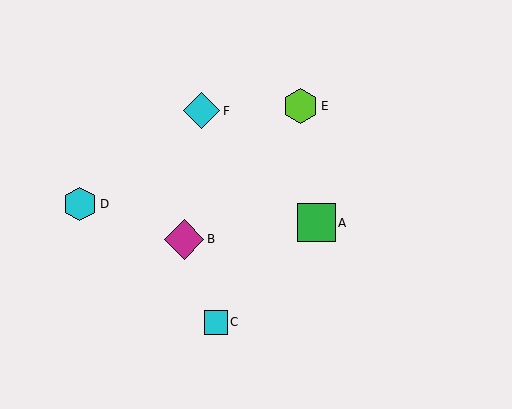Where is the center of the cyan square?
The center of the cyan square is at (216, 322).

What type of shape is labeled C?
Shape C is a cyan square.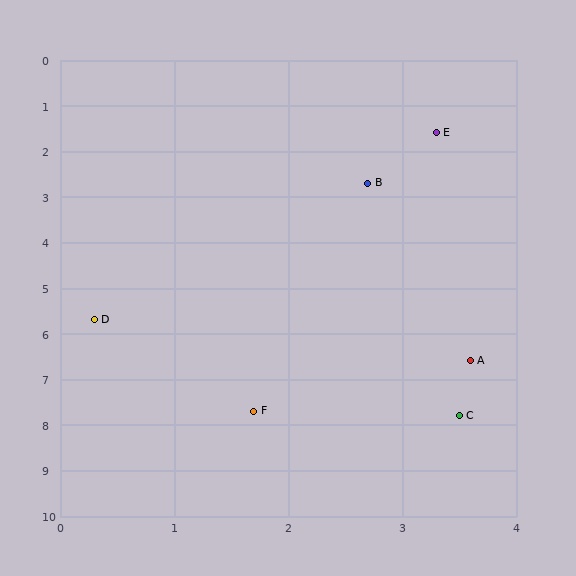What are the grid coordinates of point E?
Point E is at approximately (3.3, 1.6).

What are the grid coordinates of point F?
Point F is at approximately (1.7, 7.7).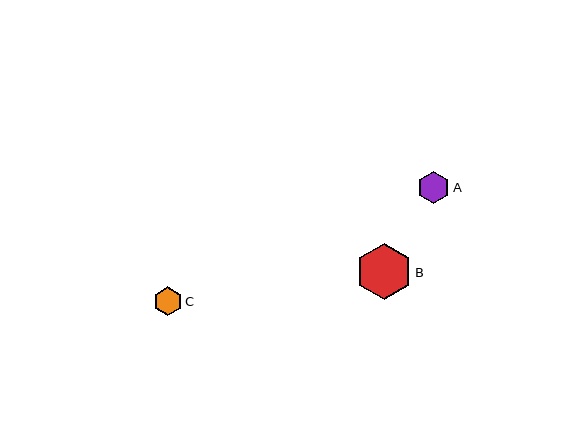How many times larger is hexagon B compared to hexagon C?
Hexagon B is approximately 1.9 times the size of hexagon C.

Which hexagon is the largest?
Hexagon B is the largest with a size of approximately 56 pixels.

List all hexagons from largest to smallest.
From largest to smallest: B, A, C.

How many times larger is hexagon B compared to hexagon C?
Hexagon B is approximately 1.9 times the size of hexagon C.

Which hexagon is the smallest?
Hexagon C is the smallest with a size of approximately 29 pixels.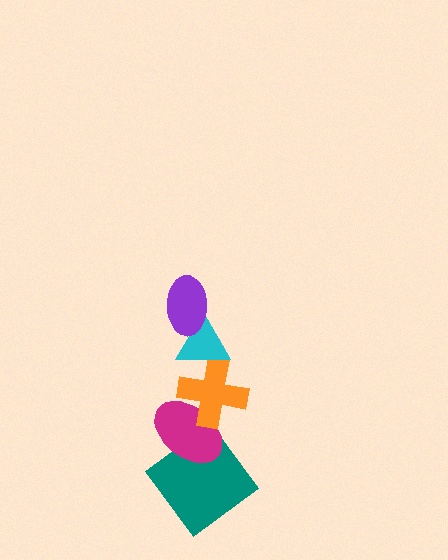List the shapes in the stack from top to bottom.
From top to bottom: the purple ellipse, the cyan triangle, the orange cross, the magenta ellipse, the teal diamond.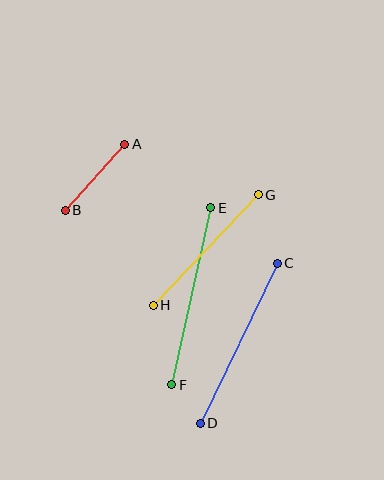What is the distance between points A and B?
The distance is approximately 89 pixels.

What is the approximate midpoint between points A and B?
The midpoint is at approximately (95, 177) pixels.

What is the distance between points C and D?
The distance is approximately 177 pixels.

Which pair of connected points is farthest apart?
Points E and F are farthest apart.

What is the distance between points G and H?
The distance is approximately 152 pixels.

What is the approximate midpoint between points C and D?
The midpoint is at approximately (239, 343) pixels.